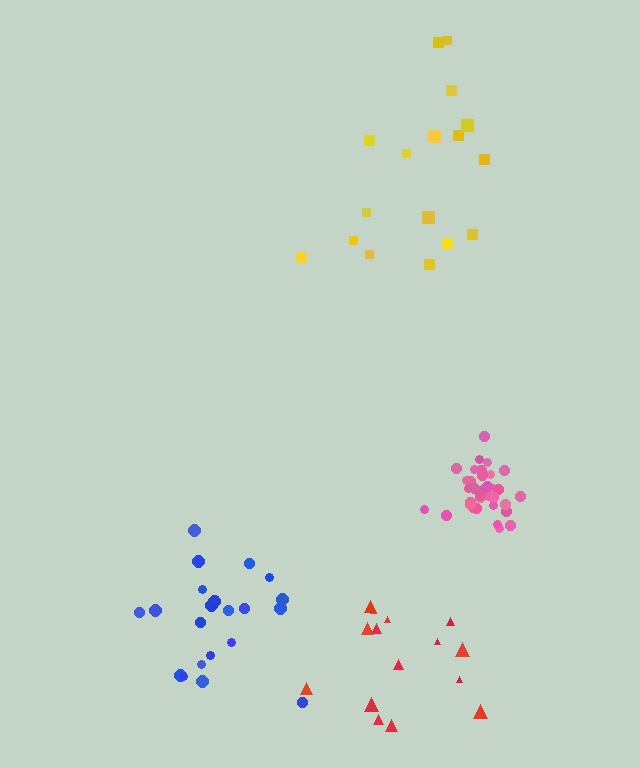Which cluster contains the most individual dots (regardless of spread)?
Pink (35).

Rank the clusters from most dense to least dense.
pink, blue, red, yellow.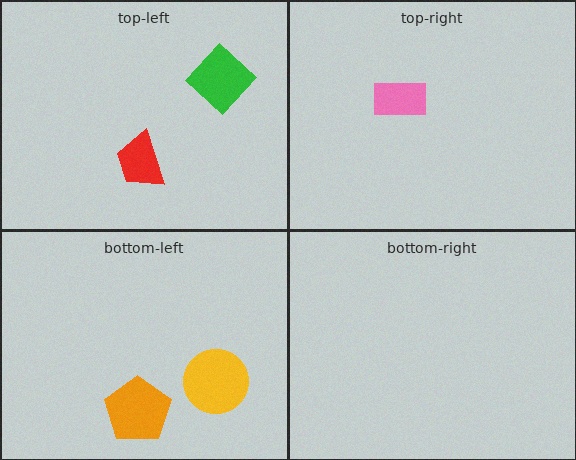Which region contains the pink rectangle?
The top-right region.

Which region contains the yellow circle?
The bottom-left region.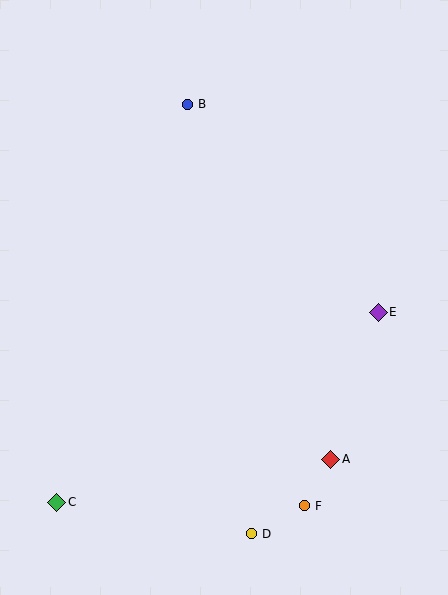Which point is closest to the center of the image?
Point E at (378, 312) is closest to the center.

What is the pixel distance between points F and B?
The distance between F and B is 418 pixels.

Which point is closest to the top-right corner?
Point B is closest to the top-right corner.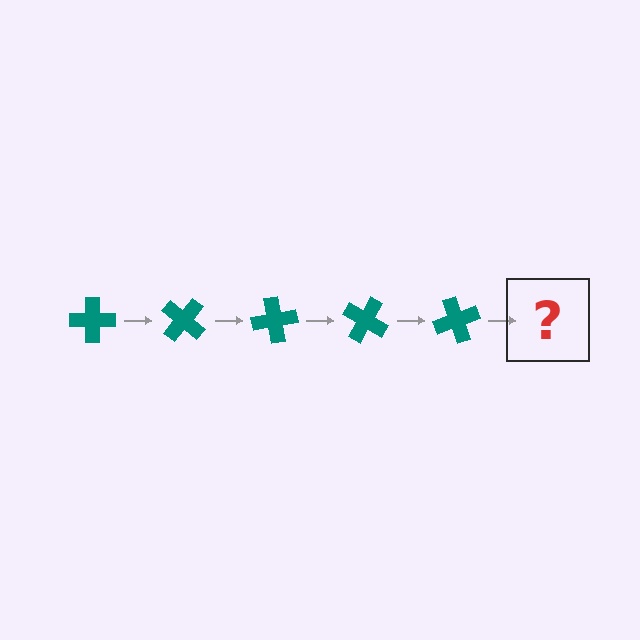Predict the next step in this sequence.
The next step is a teal cross rotated 200 degrees.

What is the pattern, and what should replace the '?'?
The pattern is that the cross rotates 40 degrees each step. The '?' should be a teal cross rotated 200 degrees.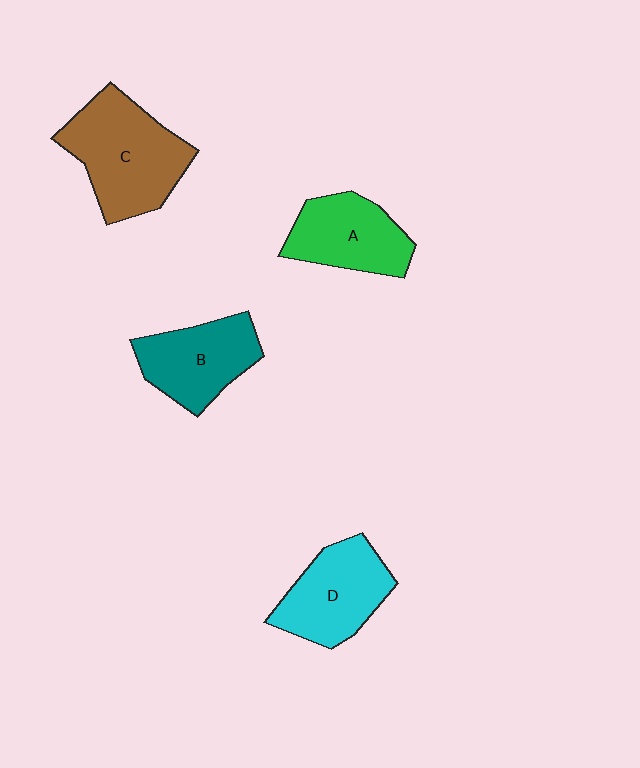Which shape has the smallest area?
Shape A (green).